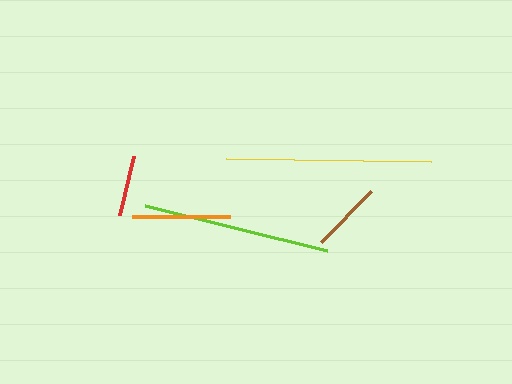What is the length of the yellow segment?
The yellow segment is approximately 206 pixels long.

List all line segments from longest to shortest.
From longest to shortest: yellow, lime, orange, brown, red.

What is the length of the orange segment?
The orange segment is approximately 98 pixels long.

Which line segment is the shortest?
The red line is the shortest at approximately 62 pixels.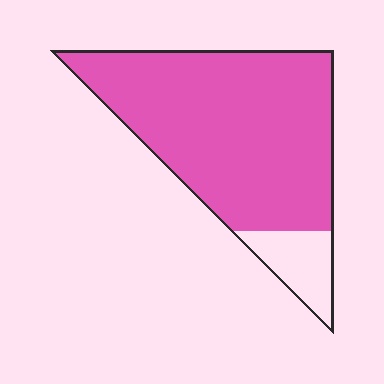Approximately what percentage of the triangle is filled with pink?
Approximately 85%.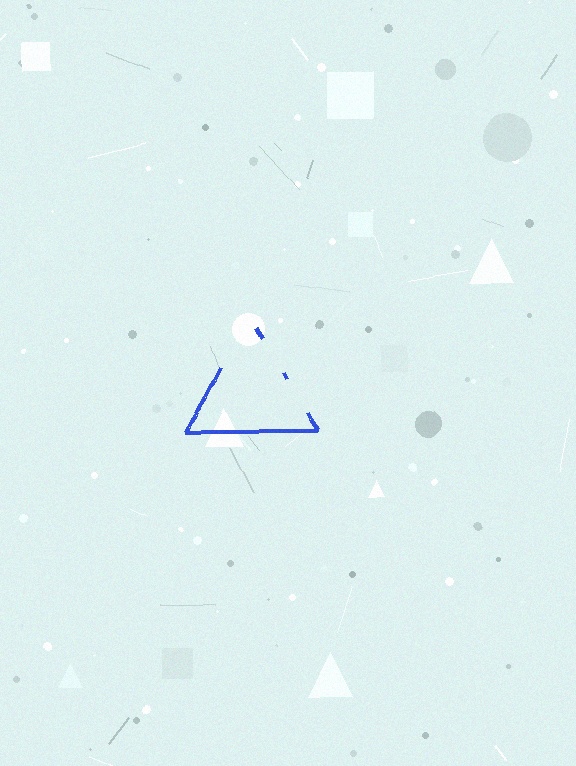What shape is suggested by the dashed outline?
The dashed outline suggests a triangle.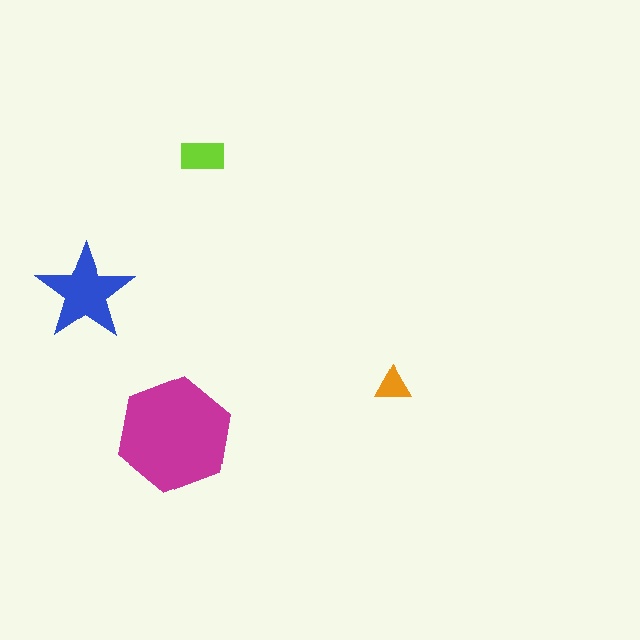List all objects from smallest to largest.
The orange triangle, the lime rectangle, the blue star, the magenta hexagon.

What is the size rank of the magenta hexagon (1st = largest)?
1st.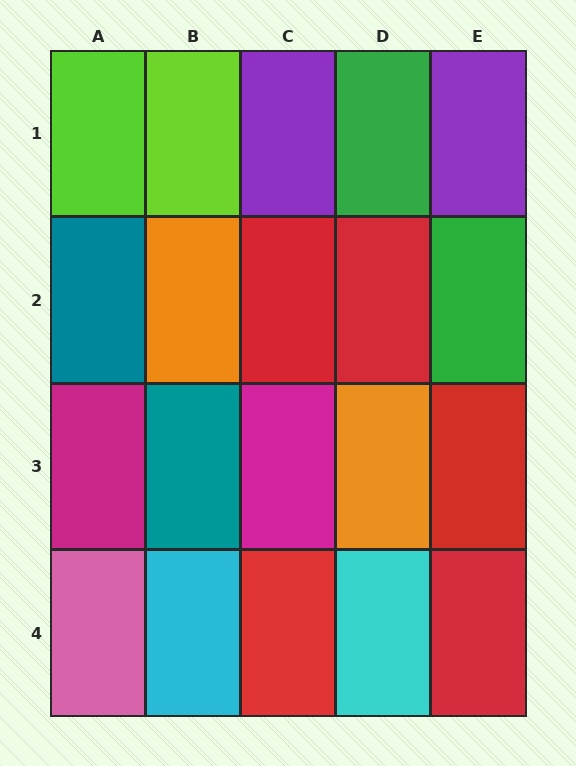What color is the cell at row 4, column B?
Cyan.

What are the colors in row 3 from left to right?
Magenta, teal, magenta, orange, red.